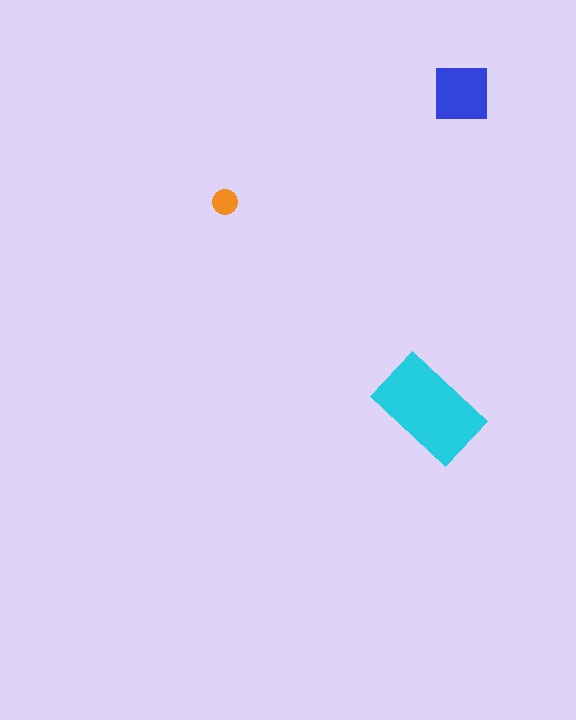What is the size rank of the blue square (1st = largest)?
2nd.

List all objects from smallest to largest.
The orange circle, the blue square, the cyan rectangle.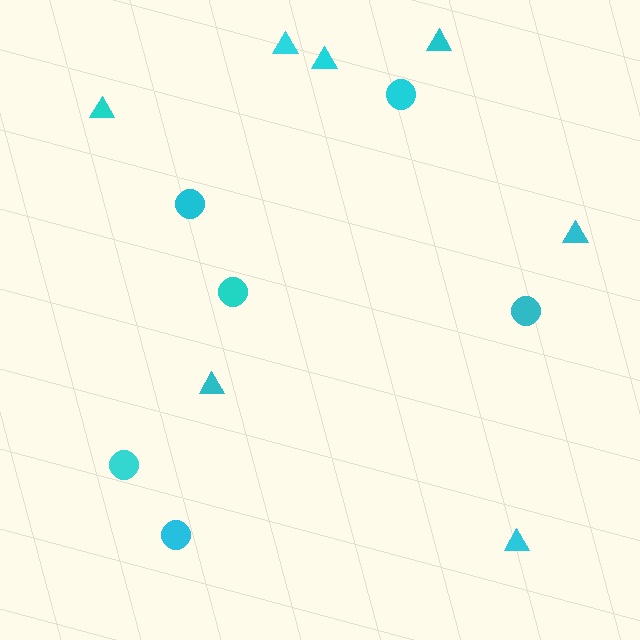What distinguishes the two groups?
There are 2 groups: one group of circles (6) and one group of triangles (7).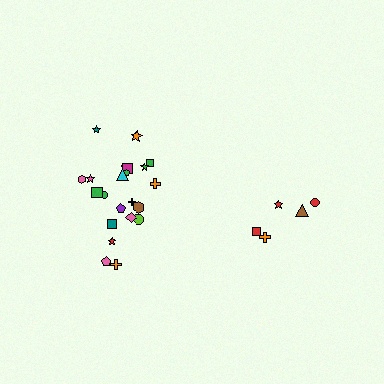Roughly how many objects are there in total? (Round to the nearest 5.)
Roughly 25 objects in total.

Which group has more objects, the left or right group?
The left group.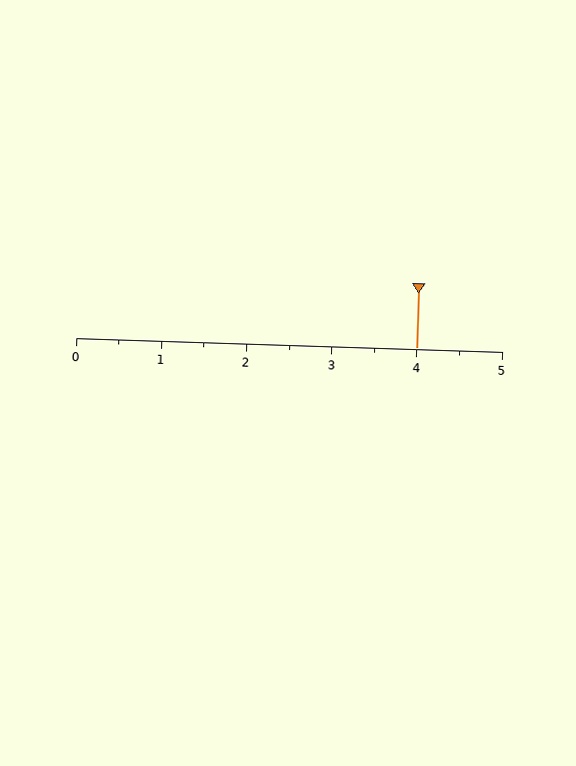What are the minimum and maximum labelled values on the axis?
The axis runs from 0 to 5.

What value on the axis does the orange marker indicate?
The marker indicates approximately 4.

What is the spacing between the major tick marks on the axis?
The major ticks are spaced 1 apart.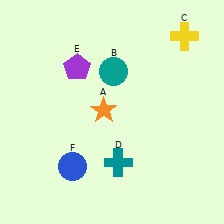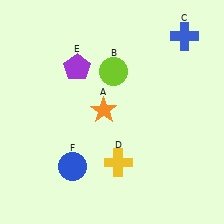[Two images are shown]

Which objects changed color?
B changed from teal to lime. C changed from yellow to blue. D changed from teal to yellow.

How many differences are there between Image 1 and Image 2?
There are 3 differences between the two images.